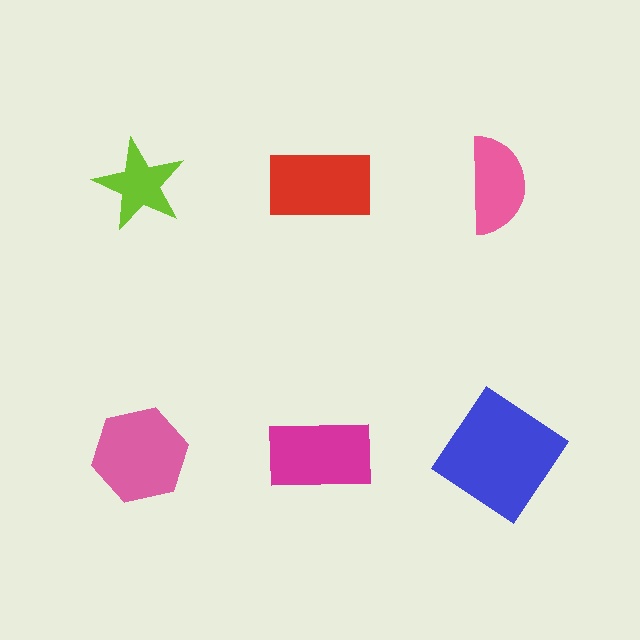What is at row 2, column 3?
A blue diamond.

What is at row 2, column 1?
A pink hexagon.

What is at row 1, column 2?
A red rectangle.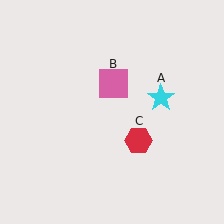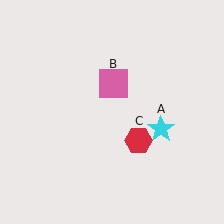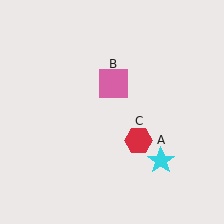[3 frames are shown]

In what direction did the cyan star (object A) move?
The cyan star (object A) moved down.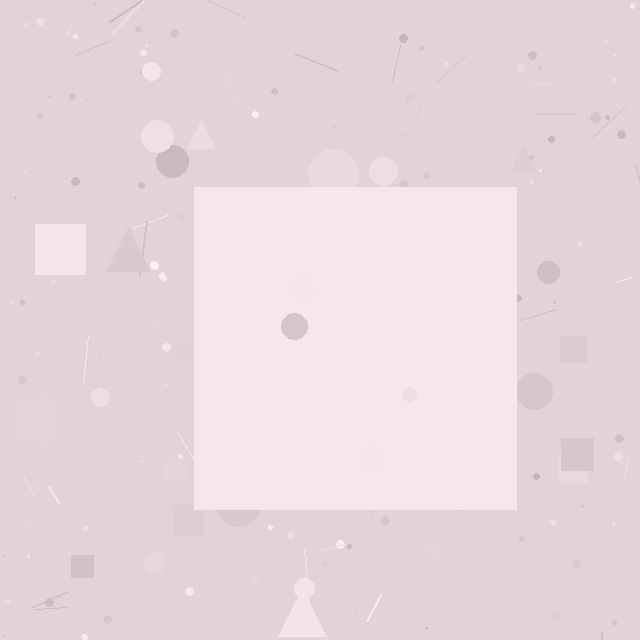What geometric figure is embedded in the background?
A square is embedded in the background.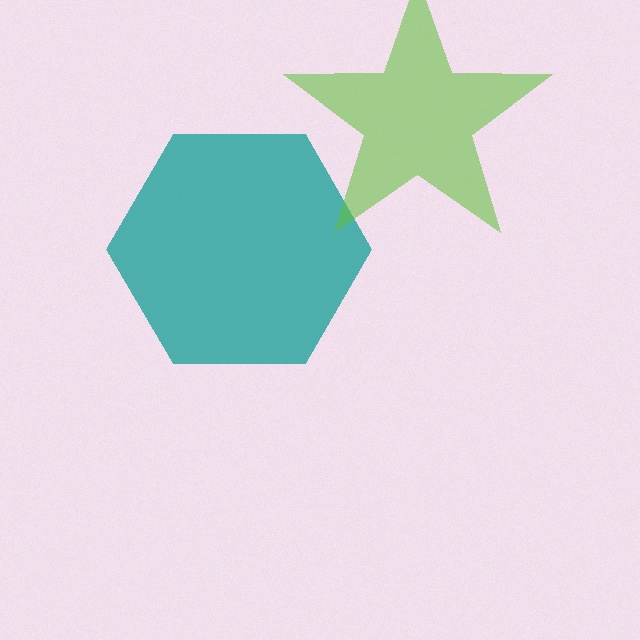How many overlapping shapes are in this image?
There are 2 overlapping shapes in the image.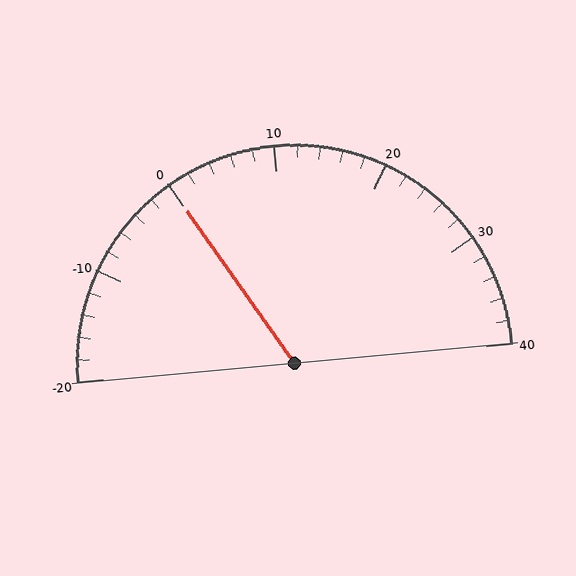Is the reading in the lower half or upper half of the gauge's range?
The reading is in the lower half of the range (-20 to 40).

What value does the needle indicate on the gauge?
The needle indicates approximately 0.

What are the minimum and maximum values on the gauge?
The gauge ranges from -20 to 40.